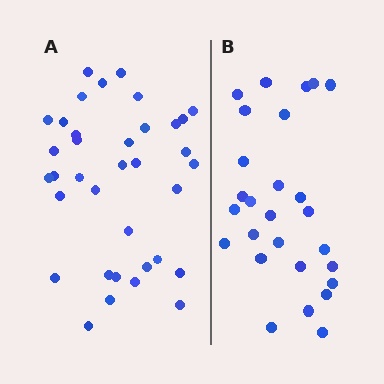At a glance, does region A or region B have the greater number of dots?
Region A (the left region) has more dots.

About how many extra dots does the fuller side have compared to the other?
Region A has roughly 8 or so more dots than region B.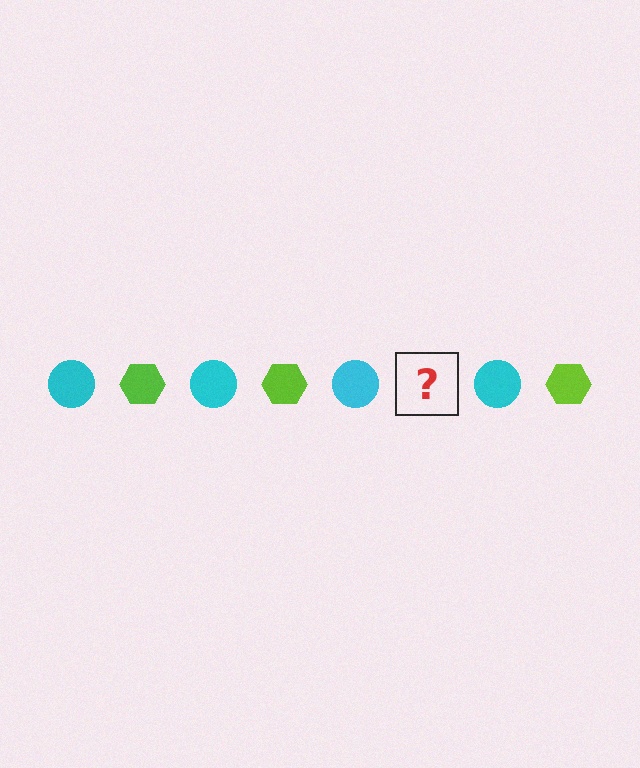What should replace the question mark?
The question mark should be replaced with a lime hexagon.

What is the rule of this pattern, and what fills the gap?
The rule is that the pattern alternates between cyan circle and lime hexagon. The gap should be filled with a lime hexagon.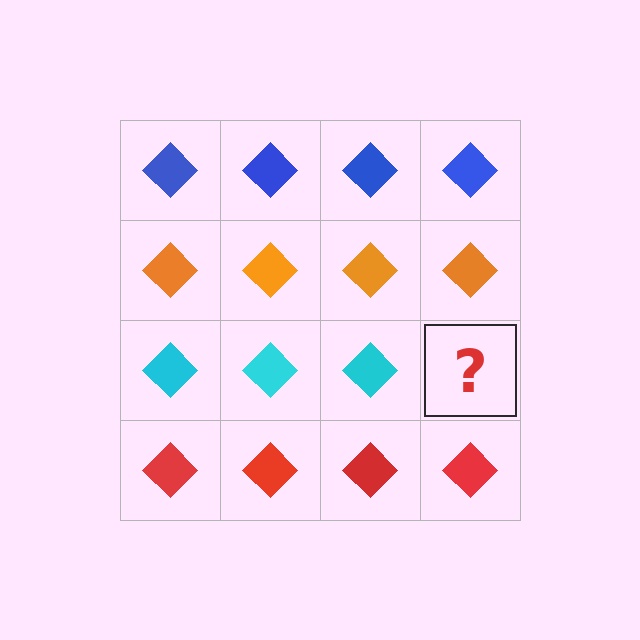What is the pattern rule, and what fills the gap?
The rule is that each row has a consistent color. The gap should be filled with a cyan diamond.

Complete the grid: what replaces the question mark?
The question mark should be replaced with a cyan diamond.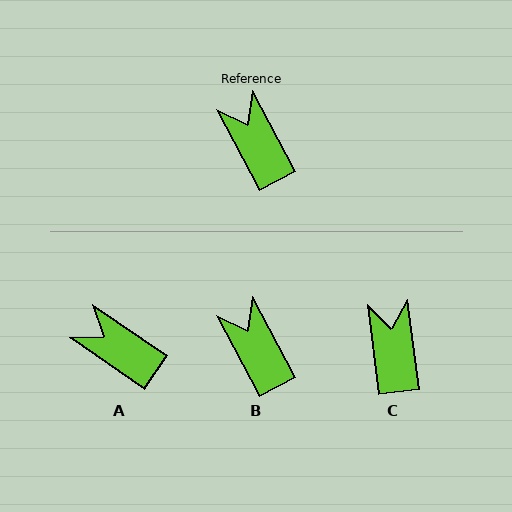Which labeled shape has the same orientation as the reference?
B.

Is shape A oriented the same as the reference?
No, it is off by about 28 degrees.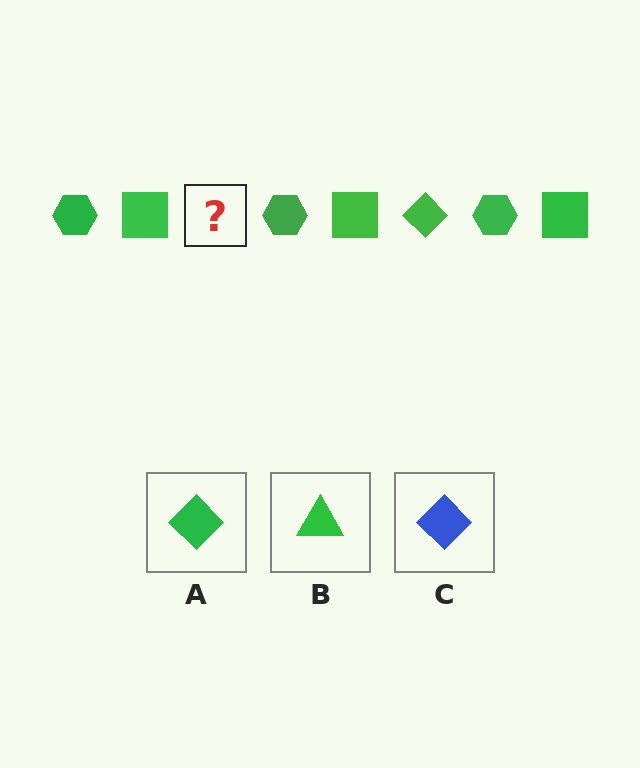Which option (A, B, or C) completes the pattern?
A.